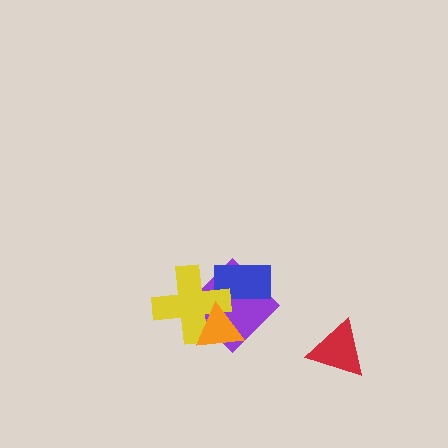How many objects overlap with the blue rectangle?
2 objects overlap with the blue rectangle.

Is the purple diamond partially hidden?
Yes, it is partially covered by another shape.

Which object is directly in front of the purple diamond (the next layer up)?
The blue rectangle is directly in front of the purple diamond.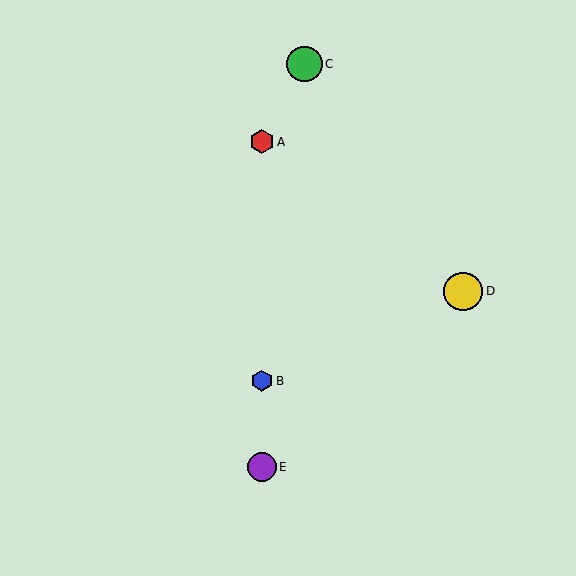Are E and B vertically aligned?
Yes, both are at x≈262.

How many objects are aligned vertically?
3 objects (A, B, E) are aligned vertically.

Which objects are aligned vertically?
Objects A, B, E are aligned vertically.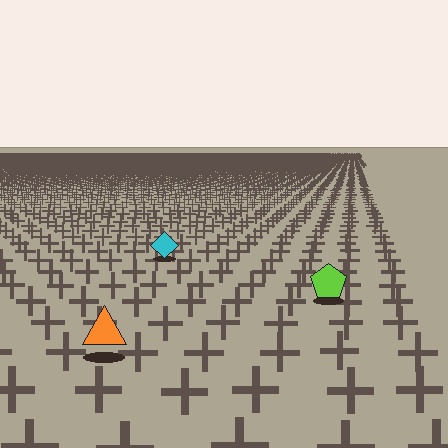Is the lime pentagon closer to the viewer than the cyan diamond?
Yes. The lime pentagon is closer — you can tell from the texture gradient: the ground texture is coarser near it.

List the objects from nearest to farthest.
From nearest to farthest: the orange triangle, the lime pentagon, the cyan diamond.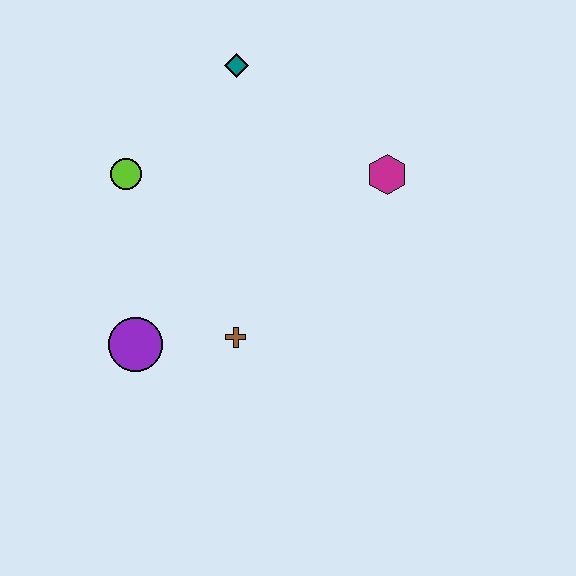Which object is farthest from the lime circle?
The magenta hexagon is farthest from the lime circle.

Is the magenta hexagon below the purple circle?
No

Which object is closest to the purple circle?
The brown cross is closest to the purple circle.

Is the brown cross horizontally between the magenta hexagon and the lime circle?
Yes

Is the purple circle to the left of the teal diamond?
Yes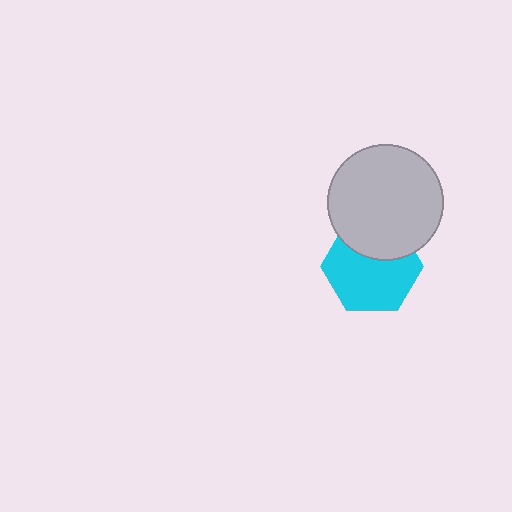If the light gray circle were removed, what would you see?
You would see the complete cyan hexagon.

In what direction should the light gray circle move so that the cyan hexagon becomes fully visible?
The light gray circle should move up. That is the shortest direction to clear the overlap and leave the cyan hexagon fully visible.